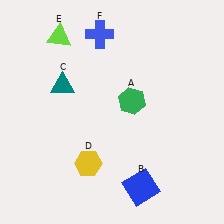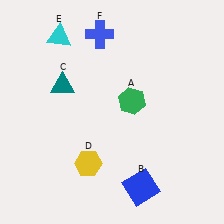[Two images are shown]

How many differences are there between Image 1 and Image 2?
There is 1 difference between the two images.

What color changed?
The triangle (E) changed from lime in Image 1 to cyan in Image 2.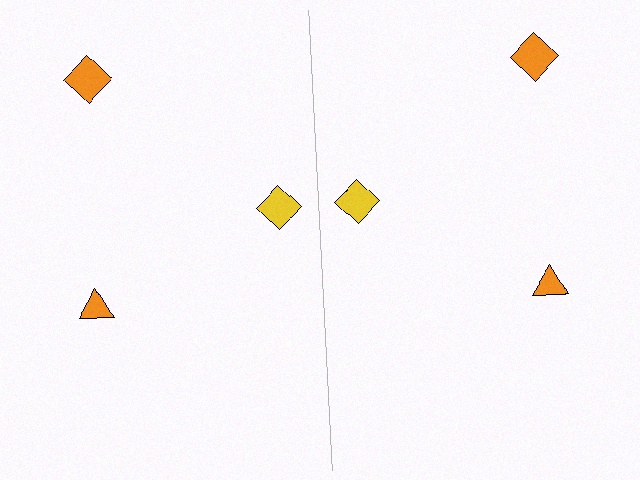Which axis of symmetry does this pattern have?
The pattern has a vertical axis of symmetry running through the center of the image.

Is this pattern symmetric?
Yes, this pattern has bilateral (reflection) symmetry.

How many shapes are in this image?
There are 6 shapes in this image.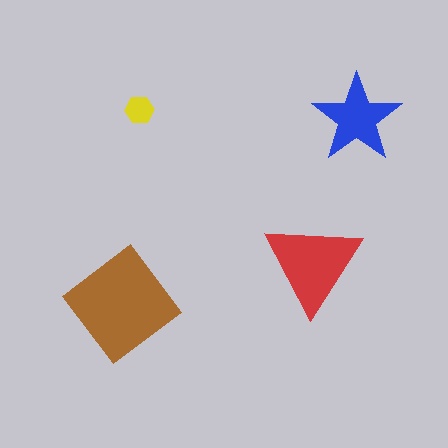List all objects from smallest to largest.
The yellow hexagon, the blue star, the red triangle, the brown diamond.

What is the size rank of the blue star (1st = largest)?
3rd.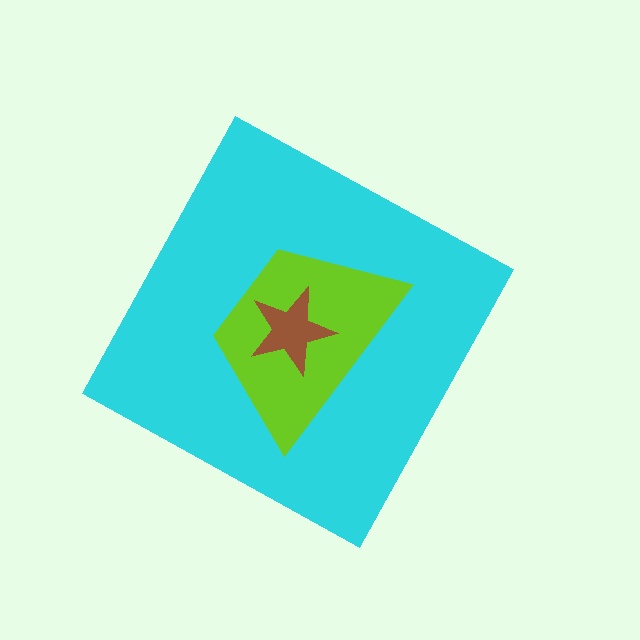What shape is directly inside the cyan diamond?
The lime trapezoid.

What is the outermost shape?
The cyan diamond.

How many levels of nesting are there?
3.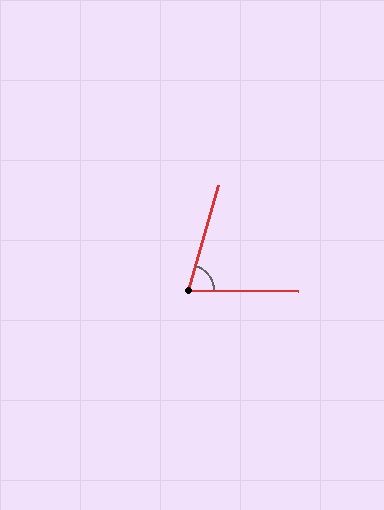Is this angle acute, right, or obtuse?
It is acute.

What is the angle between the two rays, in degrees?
Approximately 74 degrees.